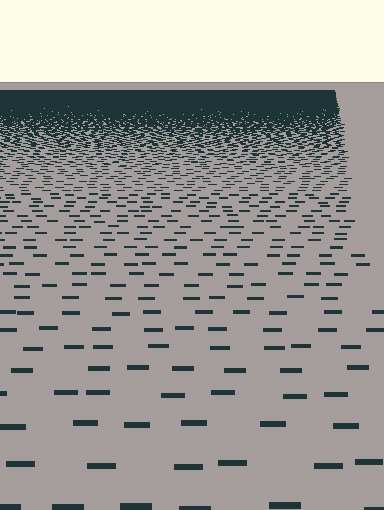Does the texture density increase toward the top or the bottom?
Density increases toward the top.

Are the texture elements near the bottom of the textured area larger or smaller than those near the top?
Larger. Near the bottom, elements are closer to the viewer and appear at a bigger on-screen size.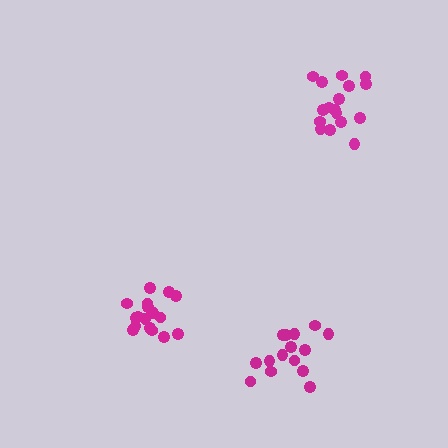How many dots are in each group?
Group 1: 17 dots, Group 2: 17 dots, Group 3: 15 dots (49 total).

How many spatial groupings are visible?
There are 3 spatial groupings.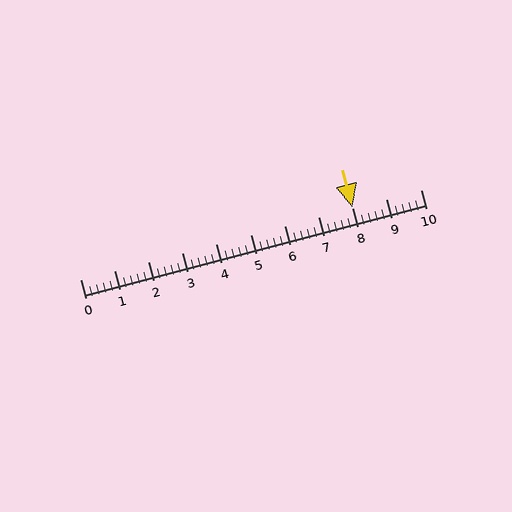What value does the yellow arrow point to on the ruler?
The yellow arrow points to approximately 8.0.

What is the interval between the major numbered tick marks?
The major tick marks are spaced 1 units apart.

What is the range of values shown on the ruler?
The ruler shows values from 0 to 10.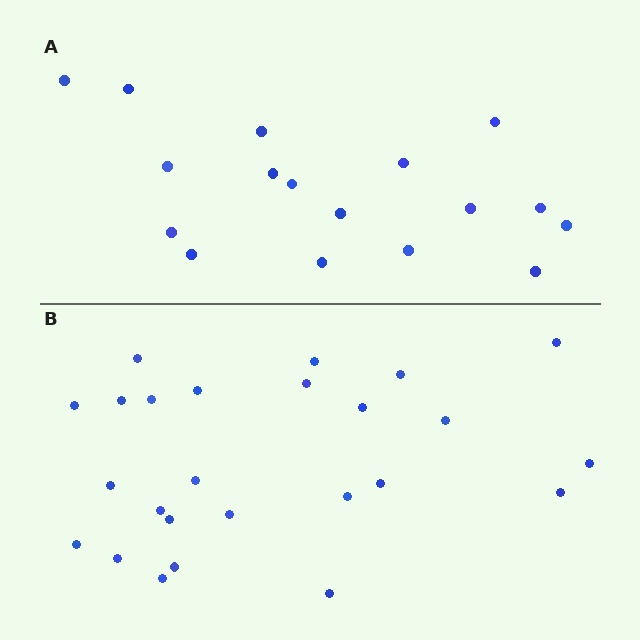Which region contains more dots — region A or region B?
Region B (the bottom region) has more dots.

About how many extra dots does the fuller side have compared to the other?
Region B has roughly 8 or so more dots than region A.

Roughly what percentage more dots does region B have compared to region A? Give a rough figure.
About 45% more.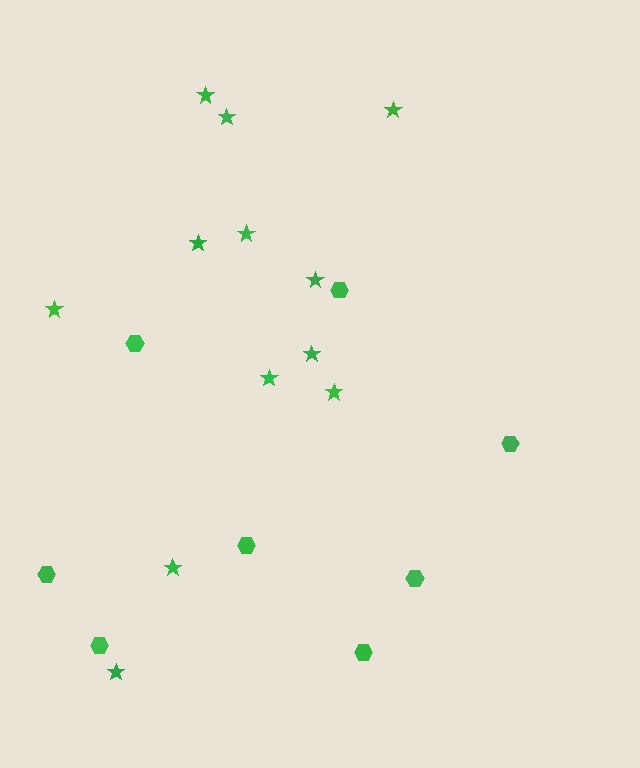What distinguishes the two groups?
There are 2 groups: one group of hexagons (8) and one group of stars (12).